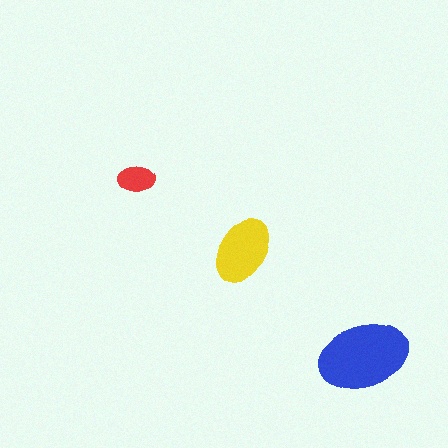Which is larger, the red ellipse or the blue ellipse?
The blue one.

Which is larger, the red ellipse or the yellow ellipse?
The yellow one.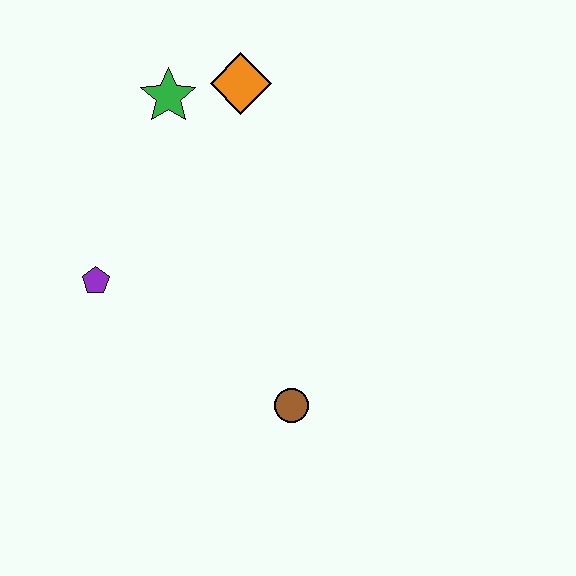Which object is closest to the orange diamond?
The green star is closest to the orange diamond.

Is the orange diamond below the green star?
No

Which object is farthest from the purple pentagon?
The orange diamond is farthest from the purple pentagon.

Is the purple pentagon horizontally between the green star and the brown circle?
No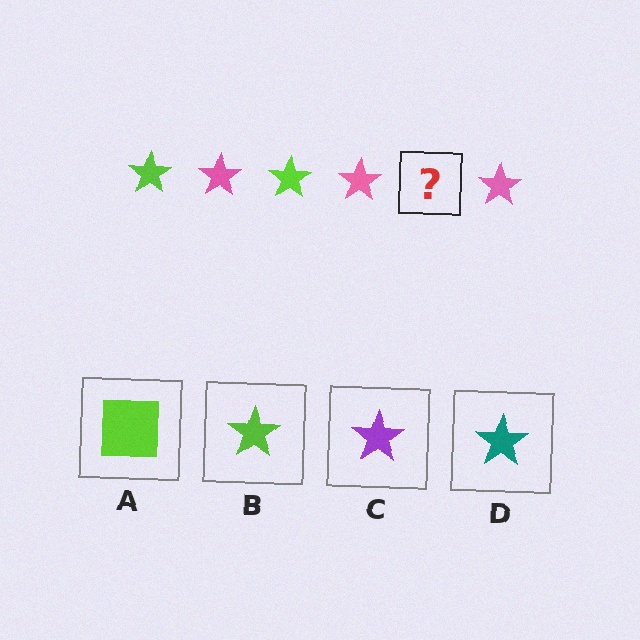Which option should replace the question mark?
Option B.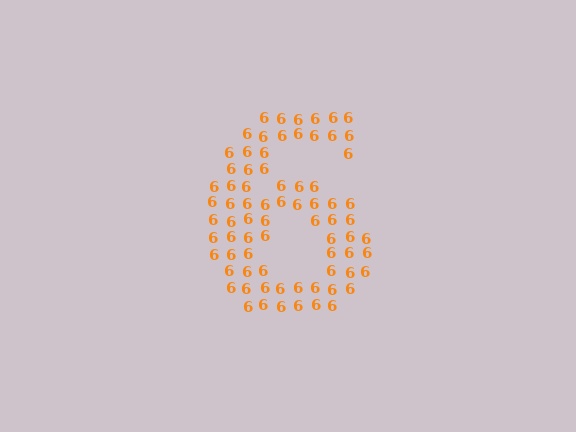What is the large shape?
The large shape is the digit 6.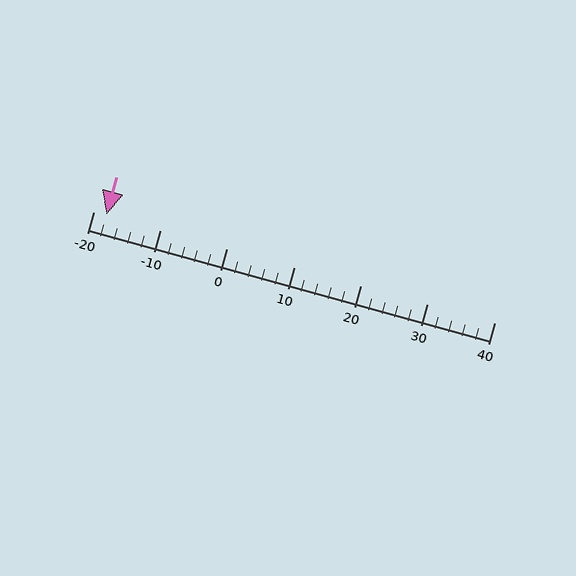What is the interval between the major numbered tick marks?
The major tick marks are spaced 10 units apart.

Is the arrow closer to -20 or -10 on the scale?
The arrow is closer to -20.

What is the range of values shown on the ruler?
The ruler shows values from -20 to 40.